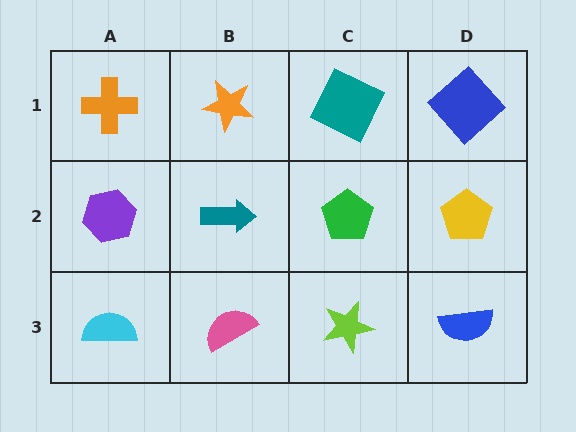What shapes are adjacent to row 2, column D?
A blue diamond (row 1, column D), a blue semicircle (row 3, column D), a green pentagon (row 2, column C).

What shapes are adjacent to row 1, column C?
A green pentagon (row 2, column C), an orange star (row 1, column B), a blue diamond (row 1, column D).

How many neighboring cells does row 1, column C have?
3.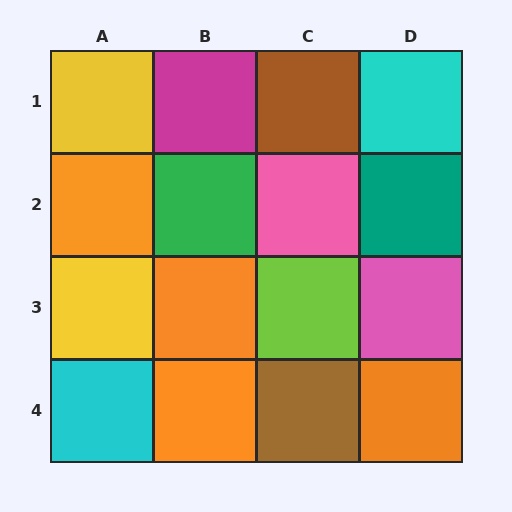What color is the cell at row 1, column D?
Cyan.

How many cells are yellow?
2 cells are yellow.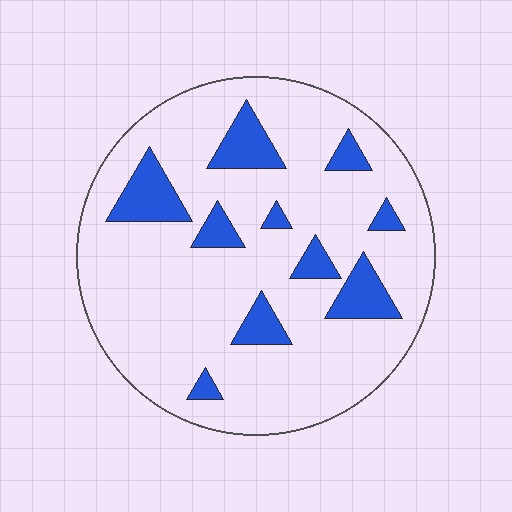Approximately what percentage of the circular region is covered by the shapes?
Approximately 15%.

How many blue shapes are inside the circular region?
10.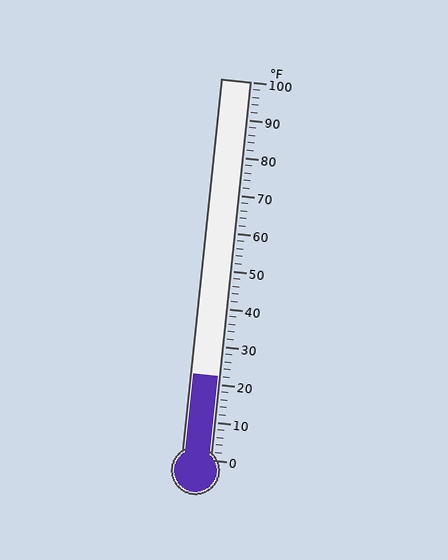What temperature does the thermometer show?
The thermometer shows approximately 22°F.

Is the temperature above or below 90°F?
The temperature is below 90°F.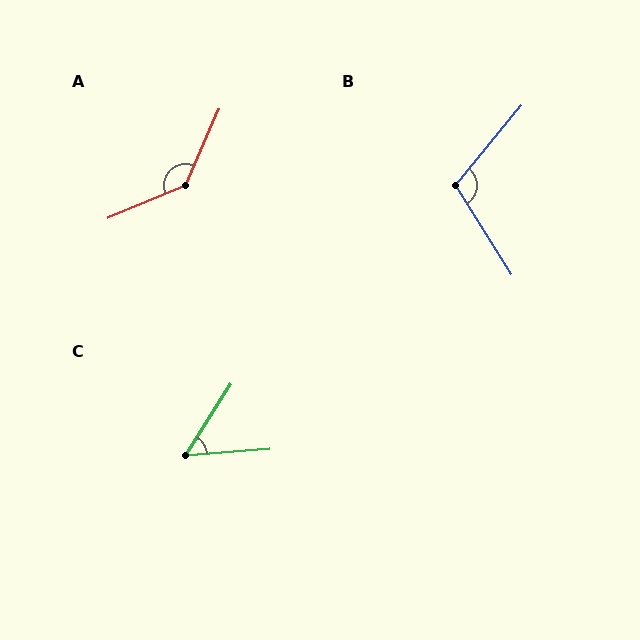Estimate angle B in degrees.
Approximately 108 degrees.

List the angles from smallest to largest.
C (53°), B (108°), A (136°).